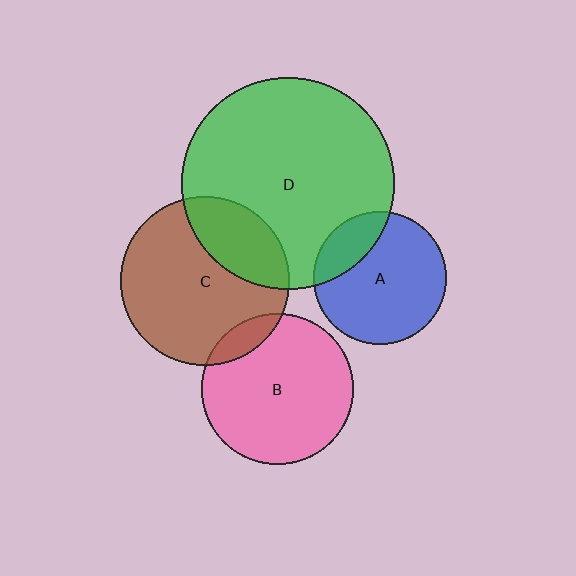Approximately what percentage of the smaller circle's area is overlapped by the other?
Approximately 20%.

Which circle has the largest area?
Circle D (green).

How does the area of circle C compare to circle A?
Approximately 1.6 times.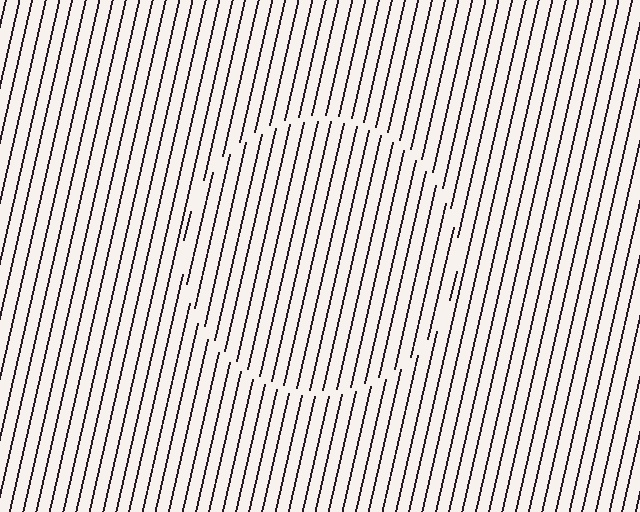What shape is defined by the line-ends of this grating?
An illusory circle. The interior of the shape contains the same grating, shifted by half a period — the contour is defined by the phase discontinuity where line-ends from the inner and outer gratings abut.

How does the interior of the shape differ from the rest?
The interior of the shape contains the same grating, shifted by half a period — the contour is defined by the phase discontinuity where line-ends from the inner and outer gratings abut.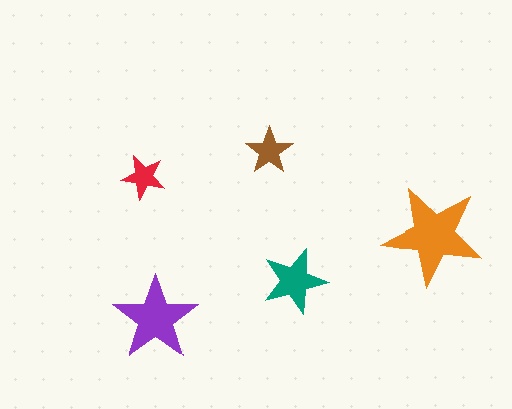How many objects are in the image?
There are 5 objects in the image.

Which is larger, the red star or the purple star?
The purple one.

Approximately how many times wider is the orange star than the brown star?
About 2 times wider.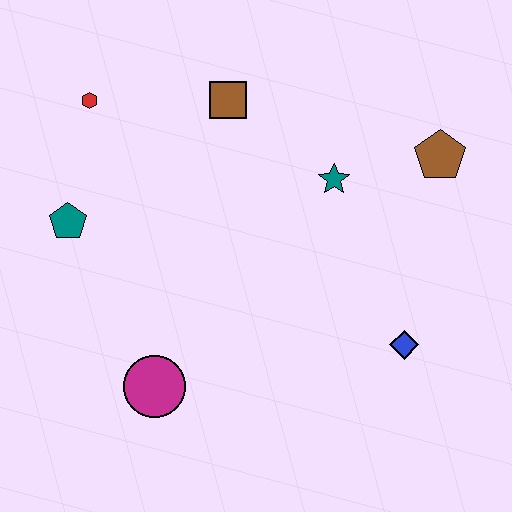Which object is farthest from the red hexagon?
The blue diamond is farthest from the red hexagon.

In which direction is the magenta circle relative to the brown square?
The magenta circle is below the brown square.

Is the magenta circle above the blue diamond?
No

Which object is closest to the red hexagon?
The teal pentagon is closest to the red hexagon.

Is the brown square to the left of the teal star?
Yes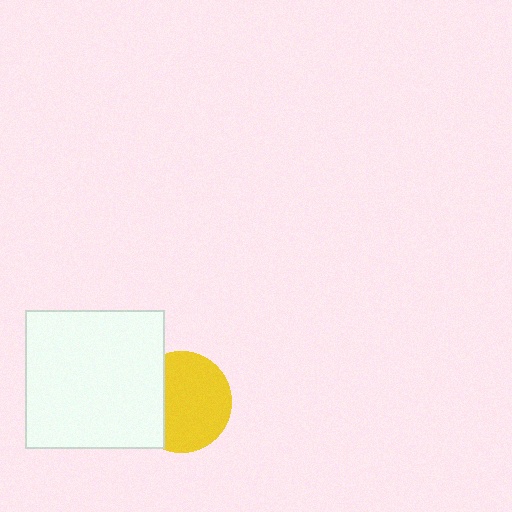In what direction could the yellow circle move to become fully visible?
The yellow circle could move right. That would shift it out from behind the white square entirely.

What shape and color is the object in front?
The object in front is a white square.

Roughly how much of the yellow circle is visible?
Most of it is visible (roughly 70%).